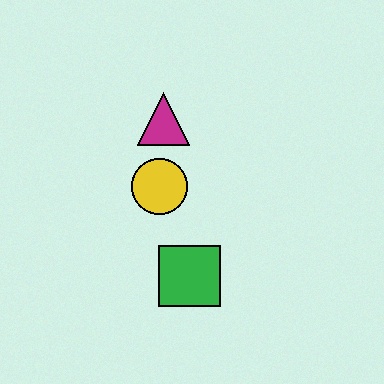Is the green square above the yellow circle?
No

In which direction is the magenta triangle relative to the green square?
The magenta triangle is above the green square.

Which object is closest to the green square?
The yellow circle is closest to the green square.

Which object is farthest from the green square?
The magenta triangle is farthest from the green square.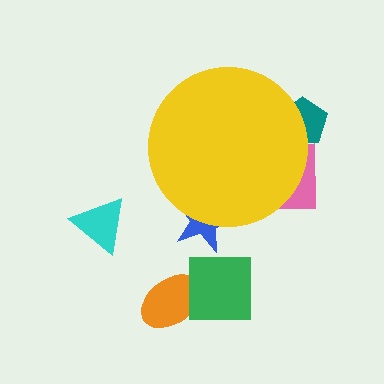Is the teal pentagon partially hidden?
Yes, the teal pentagon is partially hidden behind the yellow circle.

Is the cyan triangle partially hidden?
No, the cyan triangle is fully visible.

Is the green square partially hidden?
No, the green square is fully visible.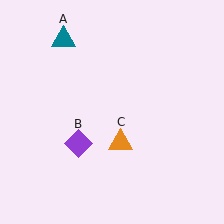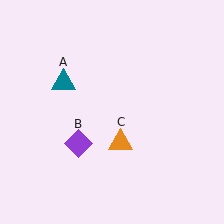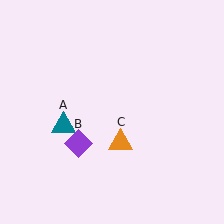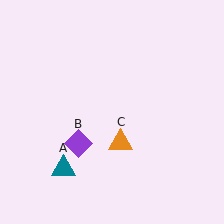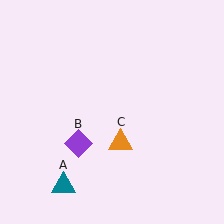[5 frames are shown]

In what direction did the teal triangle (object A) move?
The teal triangle (object A) moved down.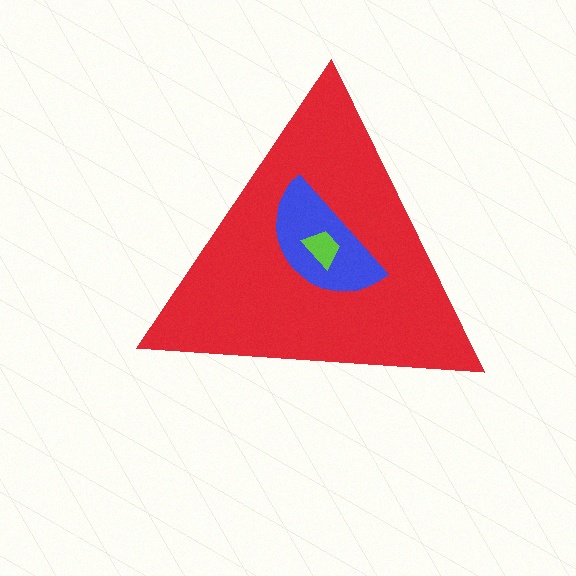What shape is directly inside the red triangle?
The blue semicircle.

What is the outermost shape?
The red triangle.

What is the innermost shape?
The lime trapezoid.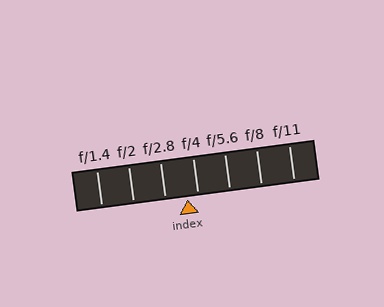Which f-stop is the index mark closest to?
The index mark is closest to f/4.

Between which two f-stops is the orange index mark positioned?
The index mark is between f/2.8 and f/4.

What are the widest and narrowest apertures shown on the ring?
The widest aperture shown is f/1.4 and the narrowest is f/11.